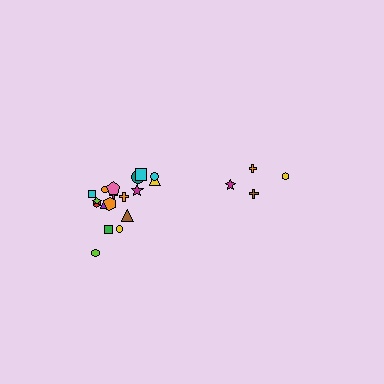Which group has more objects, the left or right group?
The left group.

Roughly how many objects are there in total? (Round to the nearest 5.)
Roughly 20 objects in total.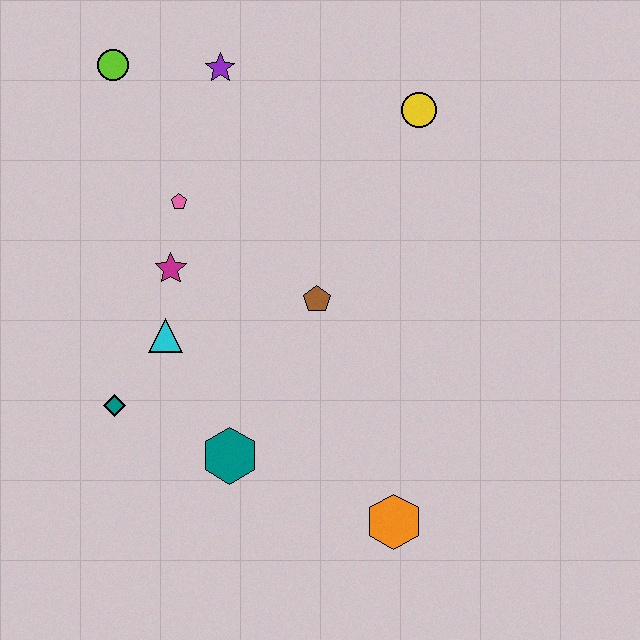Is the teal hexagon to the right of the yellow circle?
No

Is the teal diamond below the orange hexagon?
No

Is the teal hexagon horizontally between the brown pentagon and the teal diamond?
Yes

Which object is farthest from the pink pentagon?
The orange hexagon is farthest from the pink pentagon.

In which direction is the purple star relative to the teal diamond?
The purple star is above the teal diamond.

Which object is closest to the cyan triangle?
The magenta star is closest to the cyan triangle.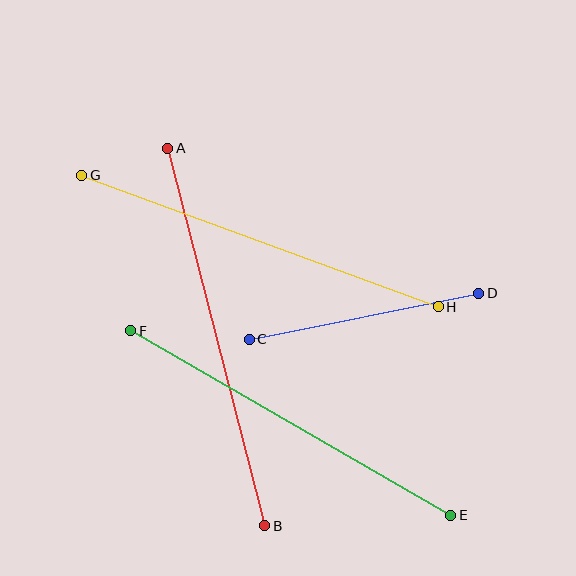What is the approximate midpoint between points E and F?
The midpoint is at approximately (291, 423) pixels.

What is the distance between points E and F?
The distance is approximately 369 pixels.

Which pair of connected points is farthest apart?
Points A and B are farthest apart.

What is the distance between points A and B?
The distance is approximately 390 pixels.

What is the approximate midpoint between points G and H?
The midpoint is at approximately (260, 241) pixels.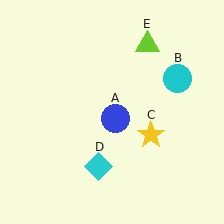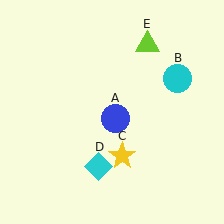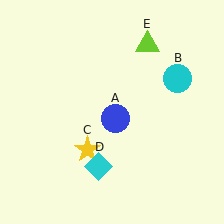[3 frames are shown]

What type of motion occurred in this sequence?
The yellow star (object C) rotated clockwise around the center of the scene.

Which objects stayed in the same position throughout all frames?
Blue circle (object A) and cyan circle (object B) and cyan diamond (object D) and lime triangle (object E) remained stationary.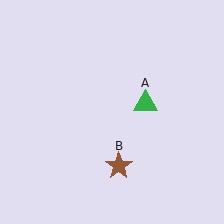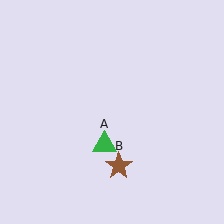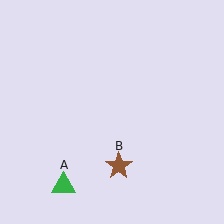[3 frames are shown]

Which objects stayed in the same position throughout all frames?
Brown star (object B) remained stationary.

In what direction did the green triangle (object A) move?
The green triangle (object A) moved down and to the left.